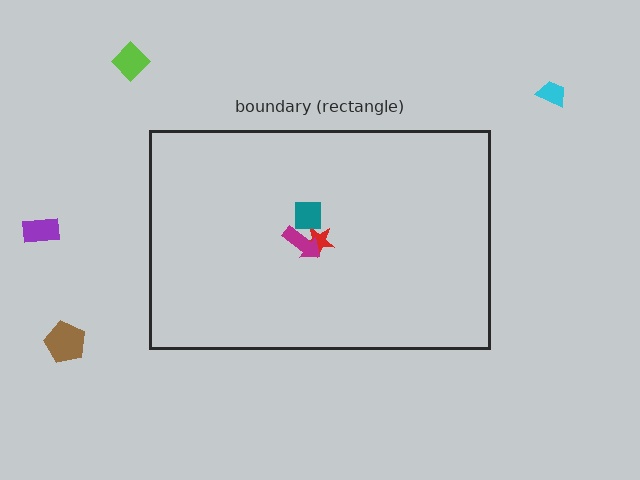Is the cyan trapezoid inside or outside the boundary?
Outside.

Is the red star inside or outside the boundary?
Inside.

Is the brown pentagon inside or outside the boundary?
Outside.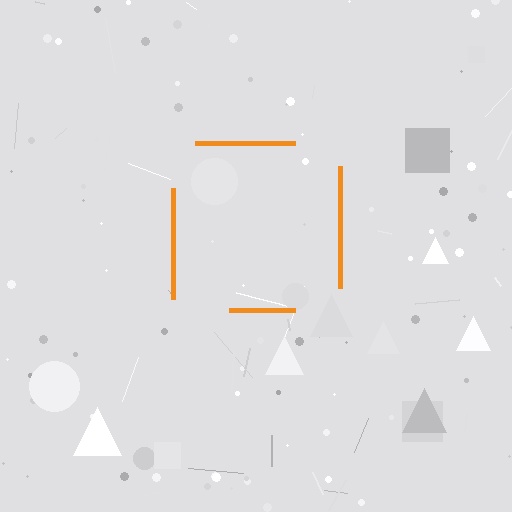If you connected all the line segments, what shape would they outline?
They would outline a square.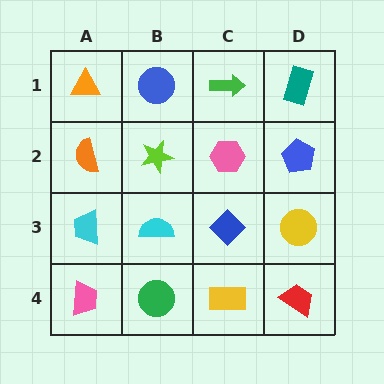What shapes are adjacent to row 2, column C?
A green arrow (row 1, column C), a blue diamond (row 3, column C), a lime star (row 2, column B), a blue pentagon (row 2, column D).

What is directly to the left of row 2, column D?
A pink hexagon.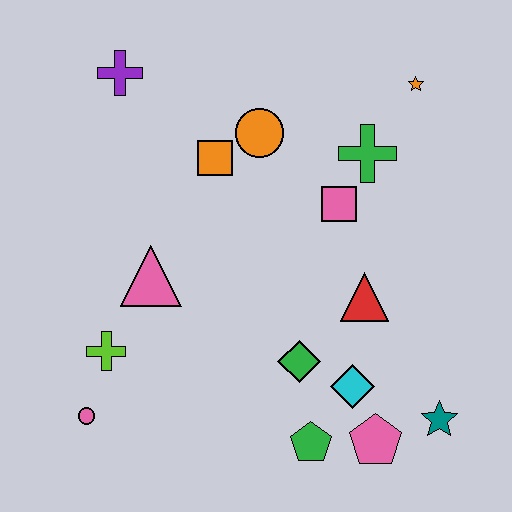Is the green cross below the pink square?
No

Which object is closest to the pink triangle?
The lime cross is closest to the pink triangle.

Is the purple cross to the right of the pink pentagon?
No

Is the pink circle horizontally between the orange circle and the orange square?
No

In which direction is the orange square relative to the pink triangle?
The orange square is above the pink triangle.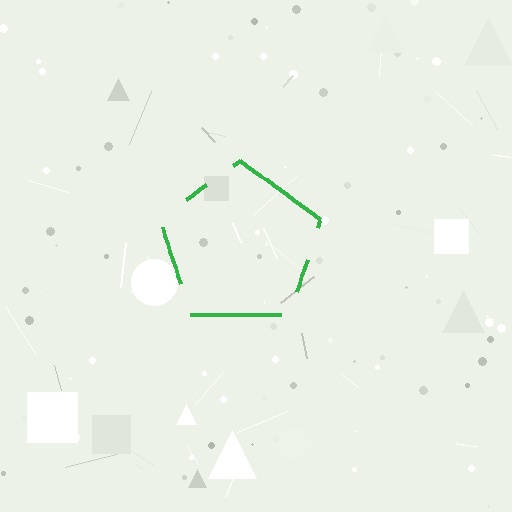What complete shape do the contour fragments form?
The contour fragments form a pentagon.